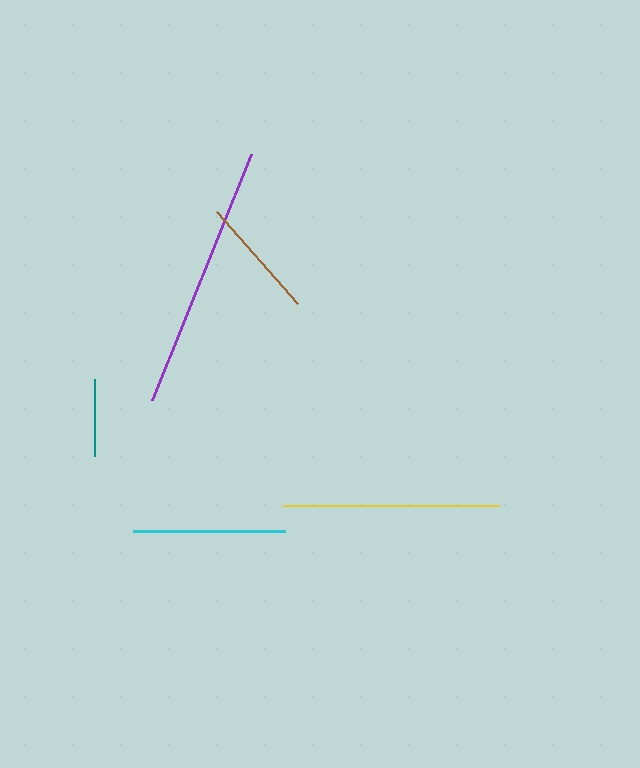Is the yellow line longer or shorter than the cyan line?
The yellow line is longer than the cyan line.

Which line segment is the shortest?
The teal line is the shortest at approximately 77 pixels.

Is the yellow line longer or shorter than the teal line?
The yellow line is longer than the teal line.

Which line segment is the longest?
The purple line is the longest at approximately 264 pixels.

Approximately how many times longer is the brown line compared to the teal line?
The brown line is approximately 1.6 times the length of the teal line.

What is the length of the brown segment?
The brown segment is approximately 122 pixels long.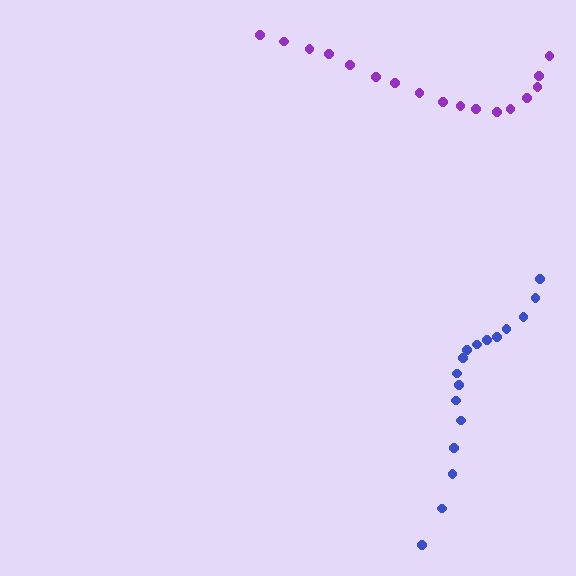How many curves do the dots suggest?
There are 2 distinct paths.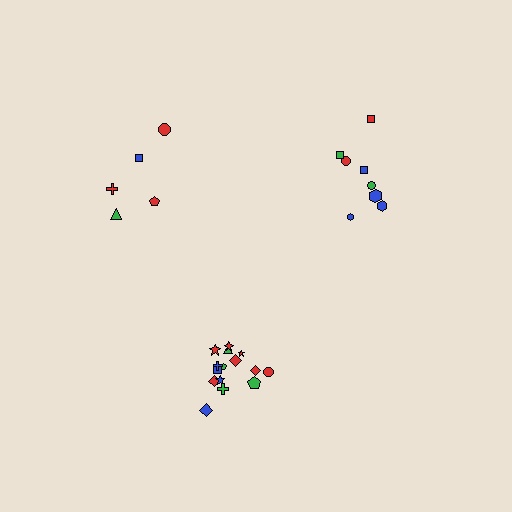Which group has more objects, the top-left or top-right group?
The top-right group.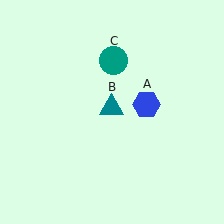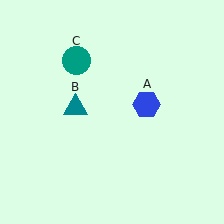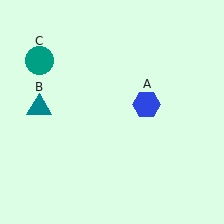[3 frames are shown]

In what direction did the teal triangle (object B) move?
The teal triangle (object B) moved left.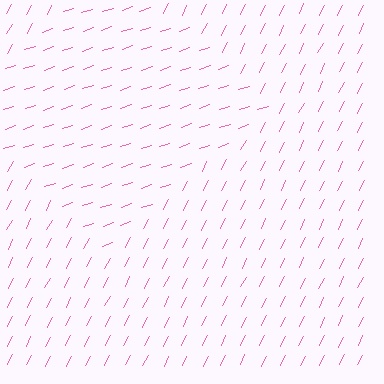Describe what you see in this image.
The image is filled with small pink line segments. A diamond region in the image has lines oriented differently from the surrounding lines, creating a visible texture boundary.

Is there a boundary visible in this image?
Yes, there is a texture boundary formed by a change in line orientation.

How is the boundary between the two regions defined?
The boundary is defined purely by a change in line orientation (approximately 45 degrees difference). All lines are the same color and thickness.